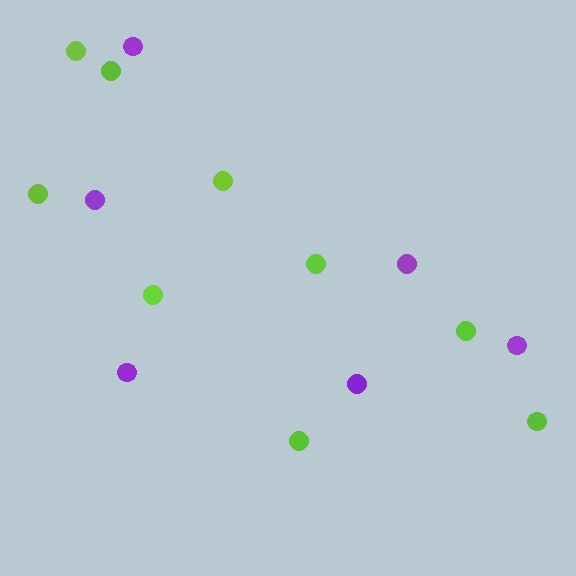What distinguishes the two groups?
There are 2 groups: one group of purple circles (6) and one group of lime circles (9).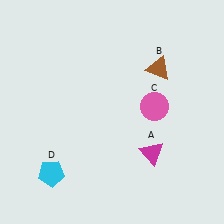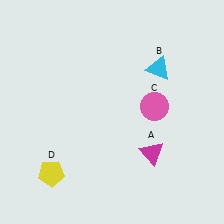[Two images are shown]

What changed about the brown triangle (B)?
In Image 1, B is brown. In Image 2, it changed to cyan.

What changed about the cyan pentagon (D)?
In Image 1, D is cyan. In Image 2, it changed to yellow.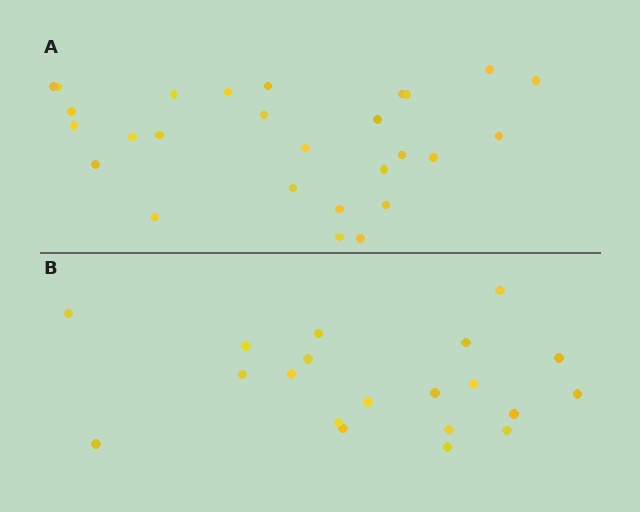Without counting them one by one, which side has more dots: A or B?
Region A (the top region) has more dots.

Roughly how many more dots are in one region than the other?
Region A has roughly 8 or so more dots than region B.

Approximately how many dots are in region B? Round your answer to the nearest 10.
About 20 dots.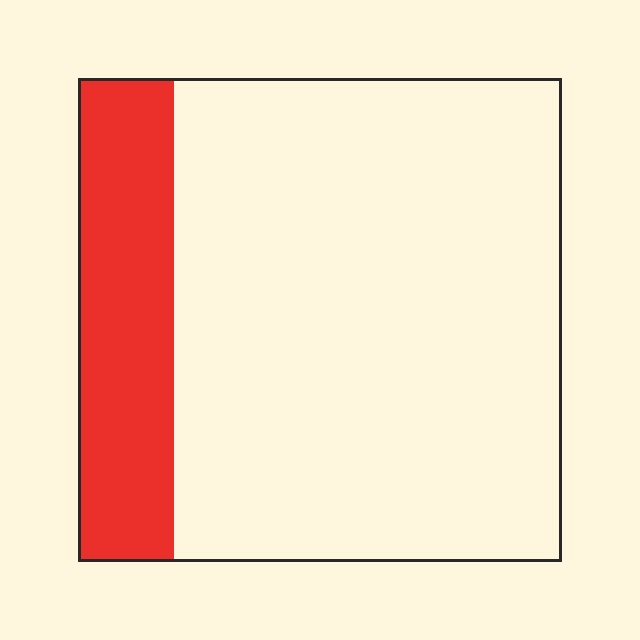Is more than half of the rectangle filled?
No.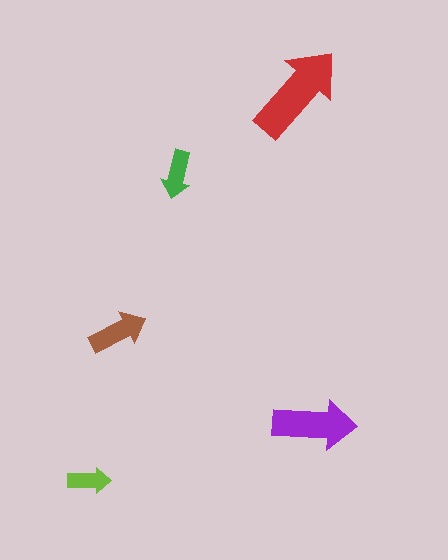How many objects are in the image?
There are 5 objects in the image.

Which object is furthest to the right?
The purple arrow is rightmost.